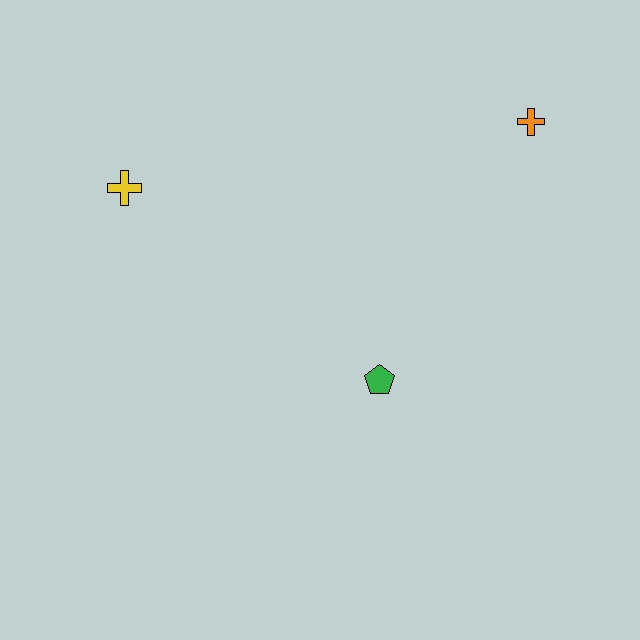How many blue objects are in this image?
There are no blue objects.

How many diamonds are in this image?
There are no diamonds.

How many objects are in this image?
There are 3 objects.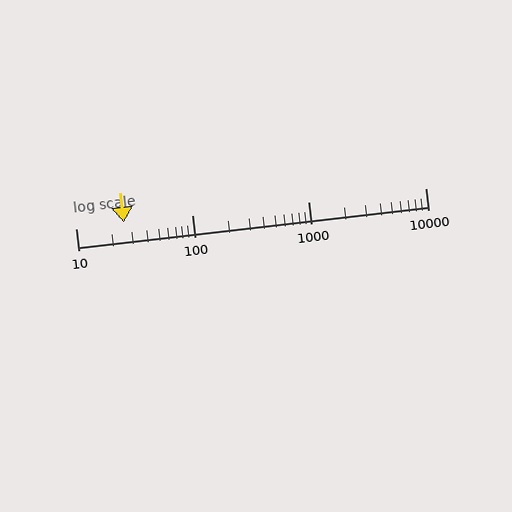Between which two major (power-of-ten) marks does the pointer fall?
The pointer is between 10 and 100.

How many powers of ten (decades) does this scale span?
The scale spans 3 decades, from 10 to 10000.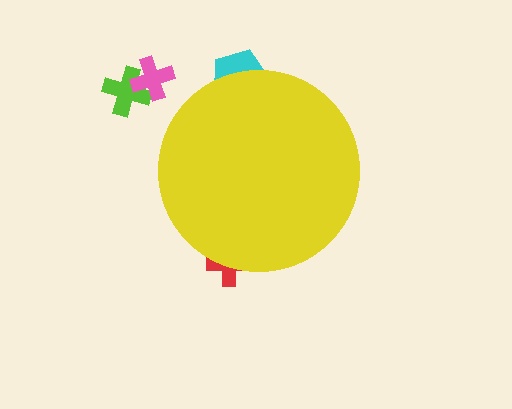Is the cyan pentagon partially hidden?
Yes, the cyan pentagon is partially hidden behind the yellow circle.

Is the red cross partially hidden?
Yes, the red cross is partially hidden behind the yellow circle.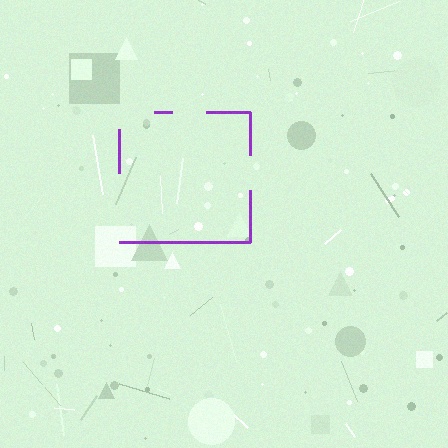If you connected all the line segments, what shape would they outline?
They would outline a square.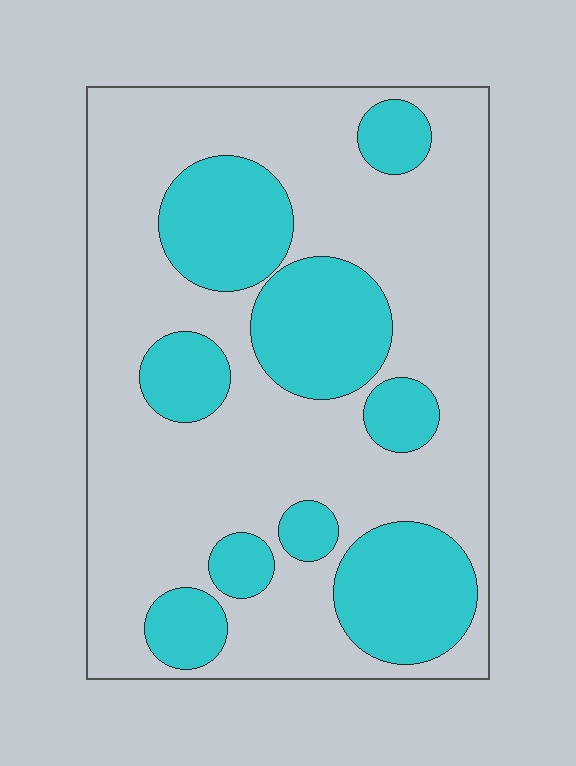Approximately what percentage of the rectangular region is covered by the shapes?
Approximately 30%.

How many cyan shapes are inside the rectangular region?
9.